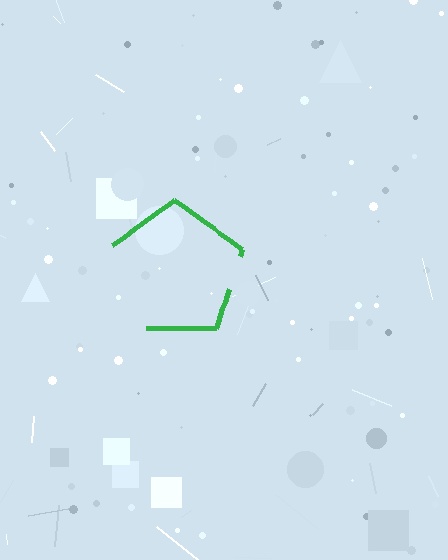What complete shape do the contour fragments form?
The contour fragments form a pentagon.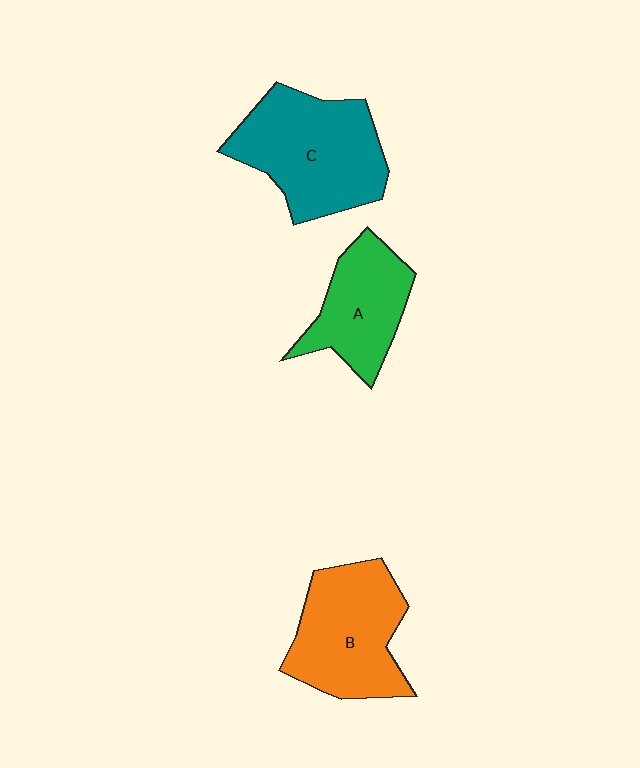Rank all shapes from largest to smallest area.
From largest to smallest: C (teal), B (orange), A (green).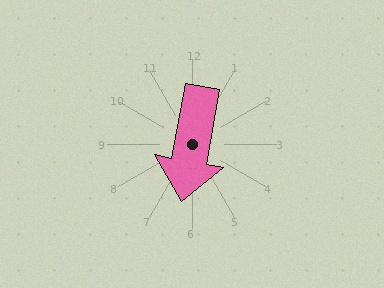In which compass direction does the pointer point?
South.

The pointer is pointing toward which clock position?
Roughly 6 o'clock.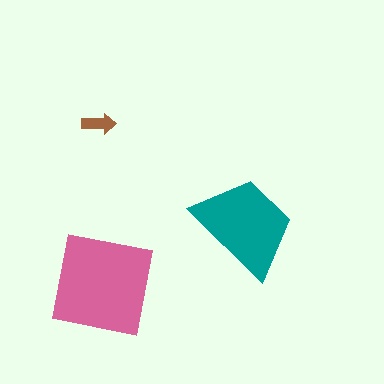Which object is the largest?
The pink square.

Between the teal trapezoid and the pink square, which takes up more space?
The pink square.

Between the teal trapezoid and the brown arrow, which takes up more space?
The teal trapezoid.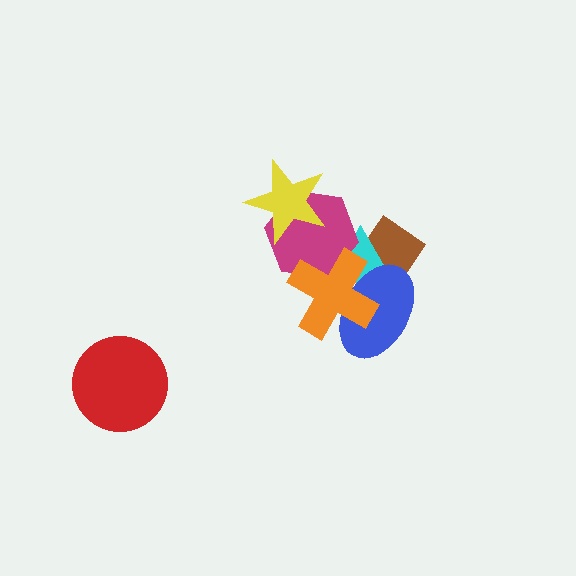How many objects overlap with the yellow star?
1 object overlaps with the yellow star.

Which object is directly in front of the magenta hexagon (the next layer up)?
The orange cross is directly in front of the magenta hexagon.